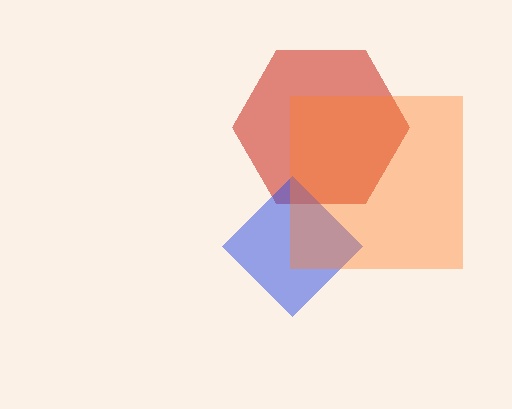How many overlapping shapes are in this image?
There are 3 overlapping shapes in the image.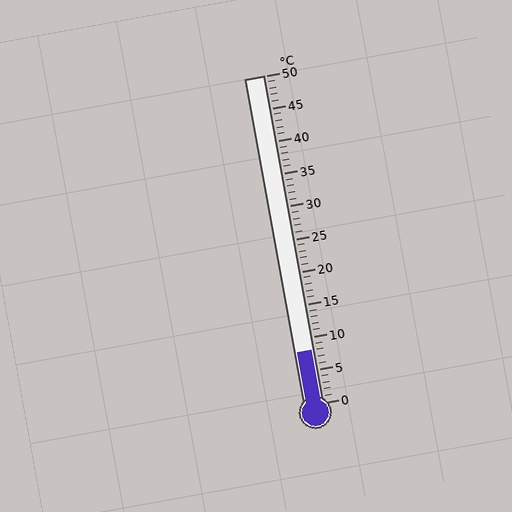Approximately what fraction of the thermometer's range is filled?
The thermometer is filled to approximately 15% of its range.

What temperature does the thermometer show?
The thermometer shows approximately 8°C.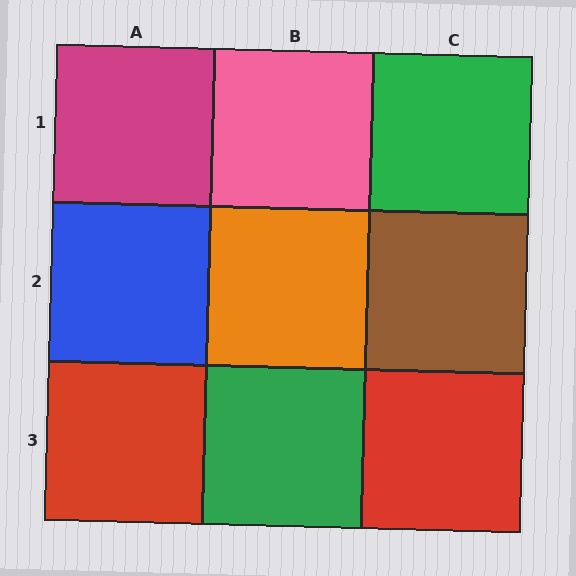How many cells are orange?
1 cell is orange.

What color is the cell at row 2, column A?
Blue.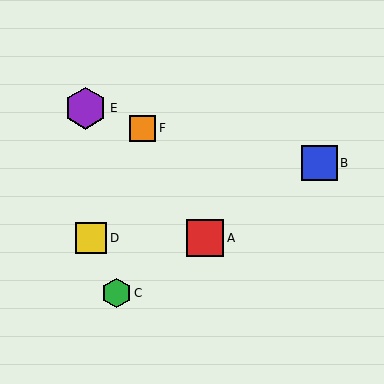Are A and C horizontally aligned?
No, A is at y≈238 and C is at y≈293.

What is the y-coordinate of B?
Object B is at y≈163.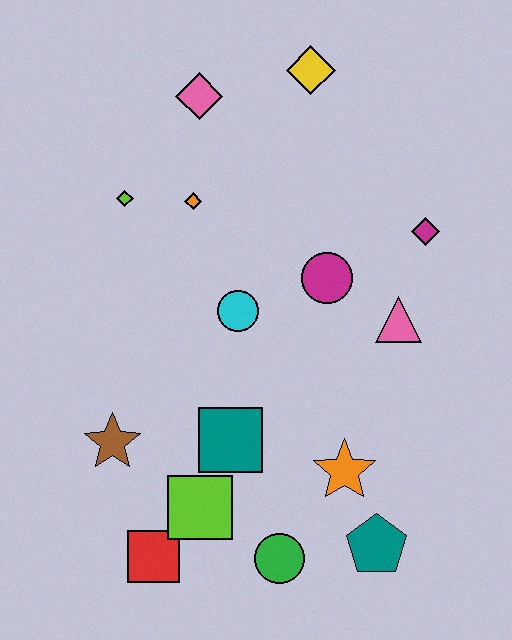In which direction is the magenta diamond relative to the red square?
The magenta diamond is above the red square.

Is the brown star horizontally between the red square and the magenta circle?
No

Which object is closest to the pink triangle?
The magenta circle is closest to the pink triangle.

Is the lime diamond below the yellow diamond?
Yes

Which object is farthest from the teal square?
The yellow diamond is farthest from the teal square.